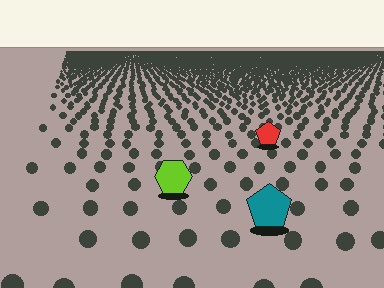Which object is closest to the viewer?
The teal pentagon is closest. The texture marks near it are larger and more spread out.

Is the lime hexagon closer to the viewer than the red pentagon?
Yes. The lime hexagon is closer — you can tell from the texture gradient: the ground texture is coarser near it.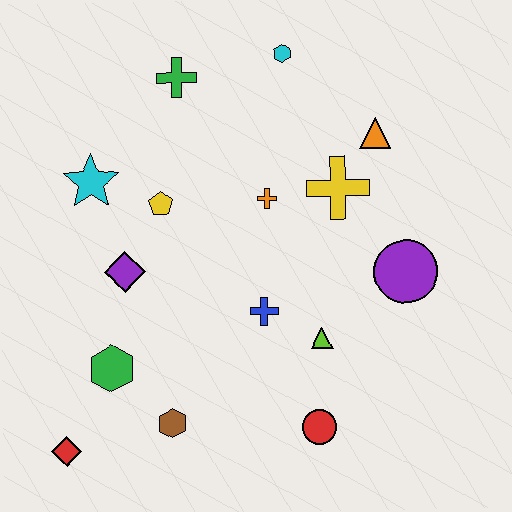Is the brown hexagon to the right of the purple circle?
No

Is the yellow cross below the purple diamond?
No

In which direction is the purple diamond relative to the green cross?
The purple diamond is below the green cross.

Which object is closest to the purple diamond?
The yellow pentagon is closest to the purple diamond.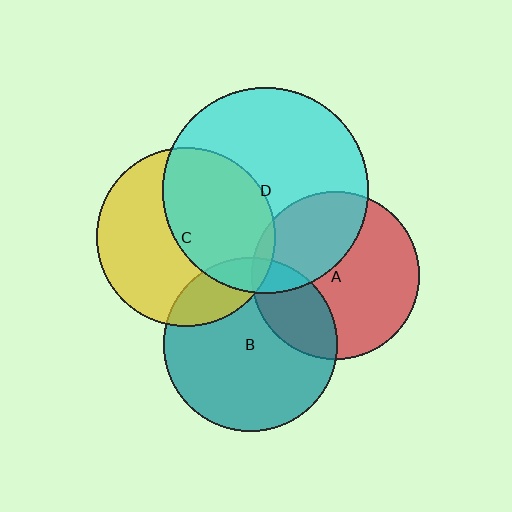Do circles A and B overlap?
Yes.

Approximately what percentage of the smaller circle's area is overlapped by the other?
Approximately 25%.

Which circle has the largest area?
Circle D (cyan).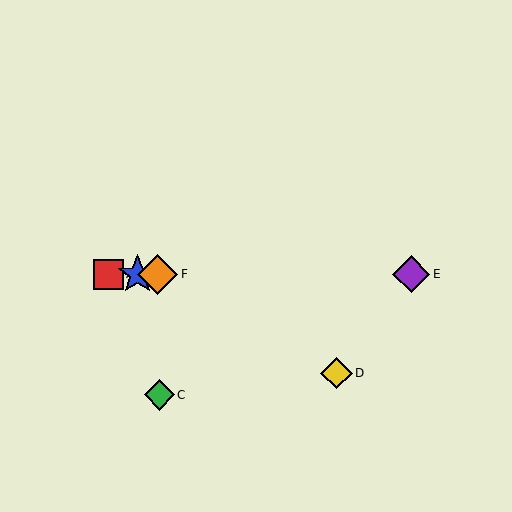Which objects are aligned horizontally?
Objects A, B, E, F are aligned horizontally.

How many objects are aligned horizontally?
4 objects (A, B, E, F) are aligned horizontally.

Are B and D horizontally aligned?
No, B is at y≈274 and D is at y≈373.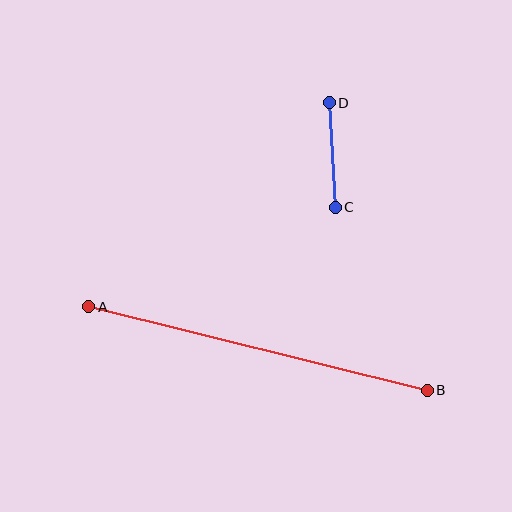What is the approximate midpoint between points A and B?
The midpoint is at approximately (258, 348) pixels.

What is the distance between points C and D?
The distance is approximately 105 pixels.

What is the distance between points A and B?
The distance is approximately 349 pixels.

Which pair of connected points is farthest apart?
Points A and B are farthest apart.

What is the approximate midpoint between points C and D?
The midpoint is at approximately (332, 155) pixels.